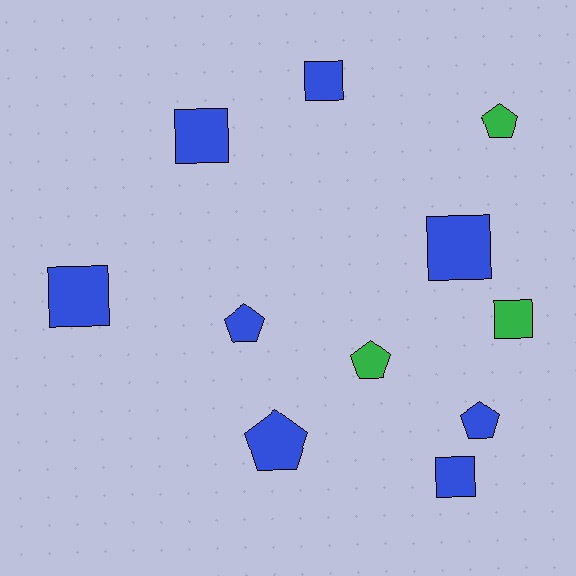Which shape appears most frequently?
Square, with 6 objects.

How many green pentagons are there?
There are 2 green pentagons.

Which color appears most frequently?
Blue, with 8 objects.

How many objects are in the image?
There are 11 objects.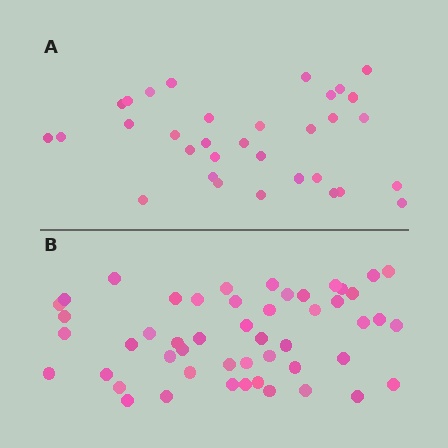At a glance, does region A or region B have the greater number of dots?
Region B (the bottom region) has more dots.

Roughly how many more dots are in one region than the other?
Region B has approximately 15 more dots than region A.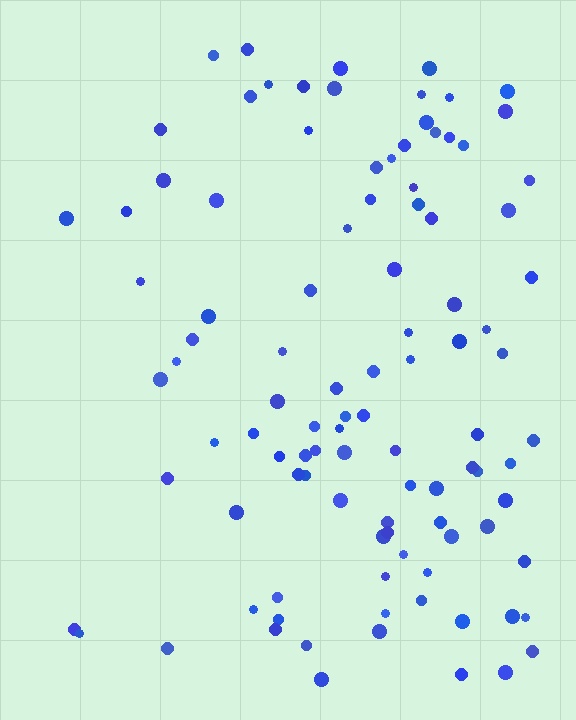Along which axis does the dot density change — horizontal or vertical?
Horizontal.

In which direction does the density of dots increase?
From left to right, with the right side densest.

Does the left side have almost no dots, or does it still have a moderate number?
Still a moderate number, just noticeably fewer than the right.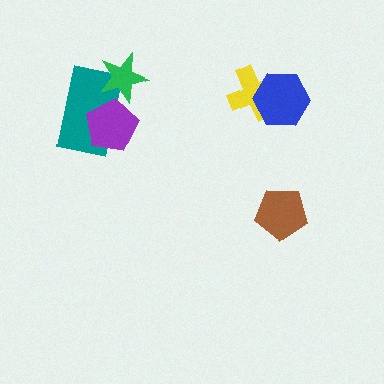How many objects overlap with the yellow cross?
1 object overlaps with the yellow cross.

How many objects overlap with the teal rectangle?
2 objects overlap with the teal rectangle.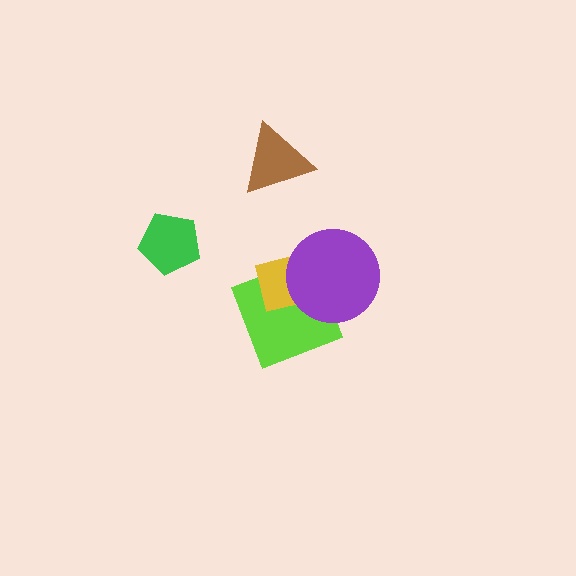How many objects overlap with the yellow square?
2 objects overlap with the yellow square.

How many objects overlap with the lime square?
2 objects overlap with the lime square.